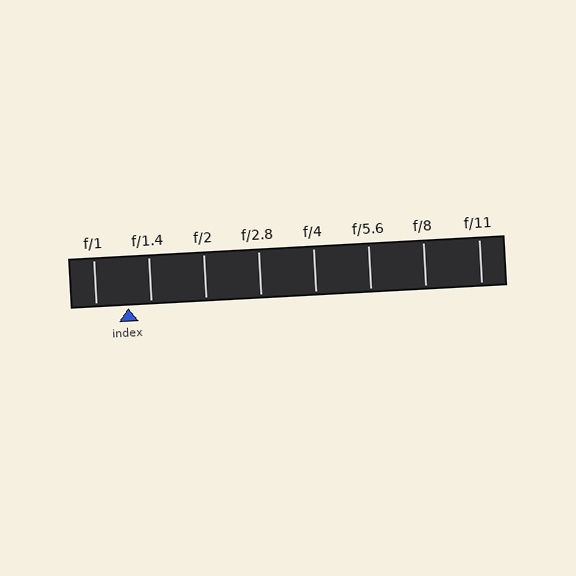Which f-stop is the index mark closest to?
The index mark is closest to f/1.4.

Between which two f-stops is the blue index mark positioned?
The index mark is between f/1 and f/1.4.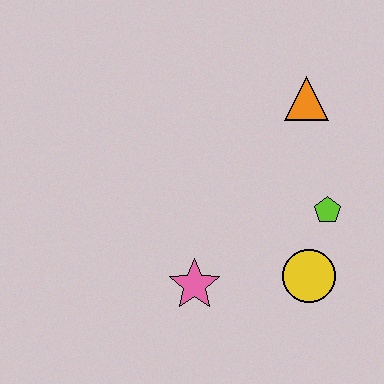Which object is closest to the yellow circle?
The lime pentagon is closest to the yellow circle.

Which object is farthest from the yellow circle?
The orange triangle is farthest from the yellow circle.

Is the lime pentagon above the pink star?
Yes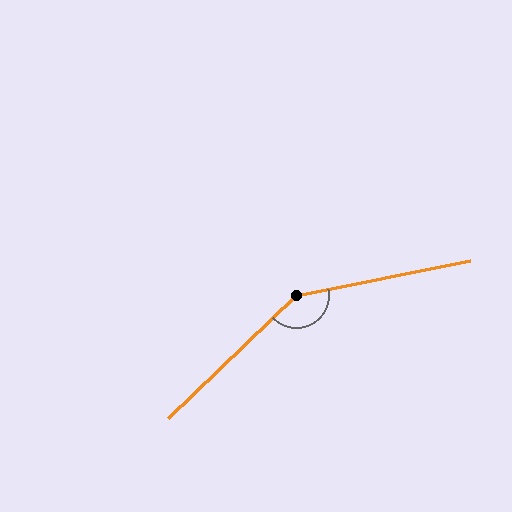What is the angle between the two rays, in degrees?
Approximately 147 degrees.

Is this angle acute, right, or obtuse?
It is obtuse.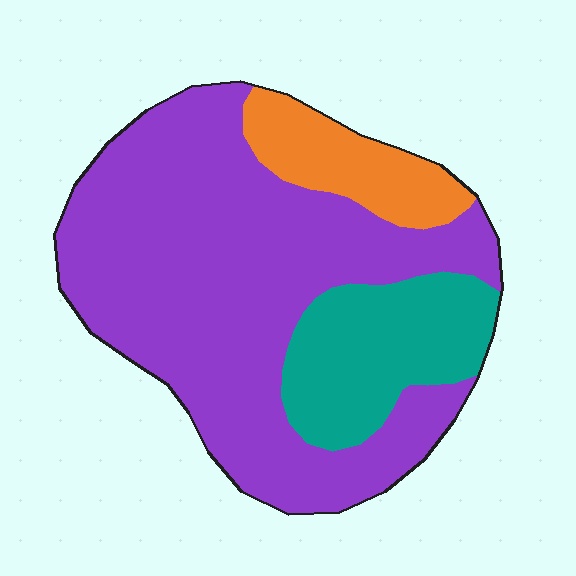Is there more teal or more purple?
Purple.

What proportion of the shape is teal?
Teal covers roughly 20% of the shape.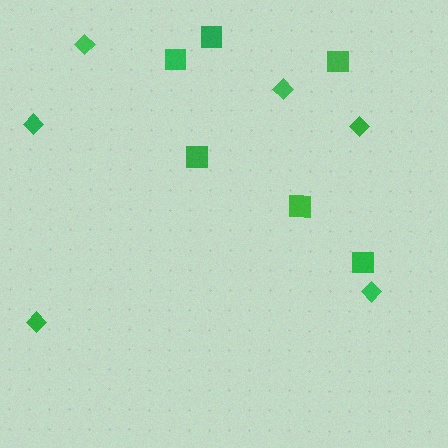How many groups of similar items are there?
There are 2 groups: one group of squares (6) and one group of diamonds (6).